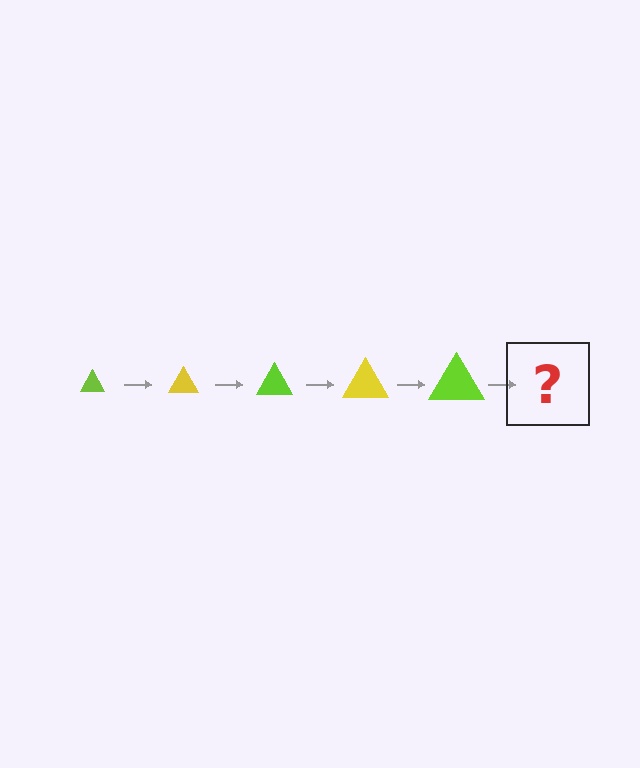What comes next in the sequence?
The next element should be a yellow triangle, larger than the previous one.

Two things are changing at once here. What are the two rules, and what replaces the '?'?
The two rules are that the triangle grows larger each step and the color cycles through lime and yellow. The '?' should be a yellow triangle, larger than the previous one.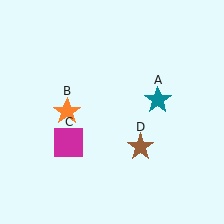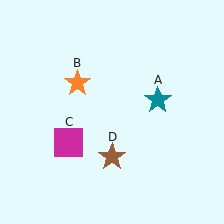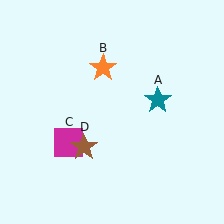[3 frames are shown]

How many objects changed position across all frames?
2 objects changed position: orange star (object B), brown star (object D).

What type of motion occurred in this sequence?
The orange star (object B), brown star (object D) rotated clockwise around the center of the scene.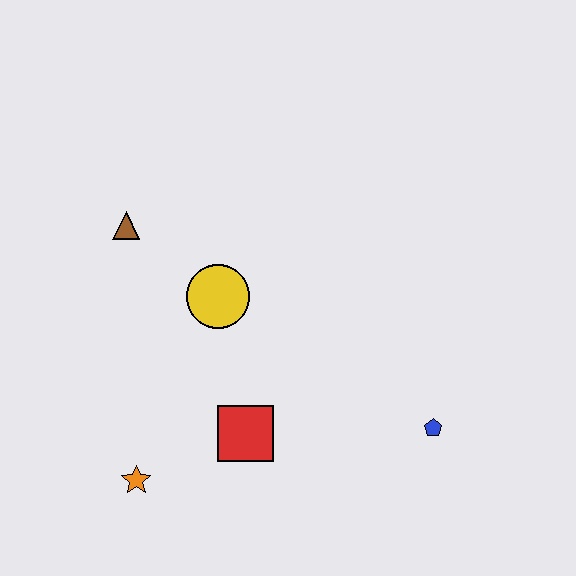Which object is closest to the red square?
The orange star is closest to the red square.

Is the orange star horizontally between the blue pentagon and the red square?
No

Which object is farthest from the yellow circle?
The blue pentagon is farthest from the yellow circle.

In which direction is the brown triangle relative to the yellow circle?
The brown triangle is to the left of the yellow circle.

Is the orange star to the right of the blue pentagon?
No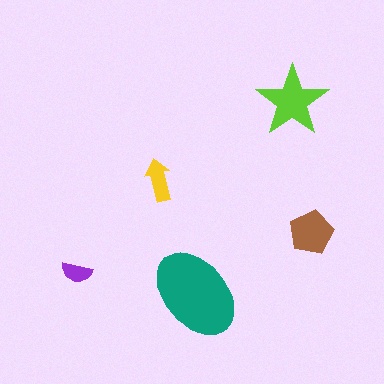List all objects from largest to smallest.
The teal ellipse, the lime star, the brown pentagon, the yellow arrow, the purple semicircle.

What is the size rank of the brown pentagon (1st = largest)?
3rd.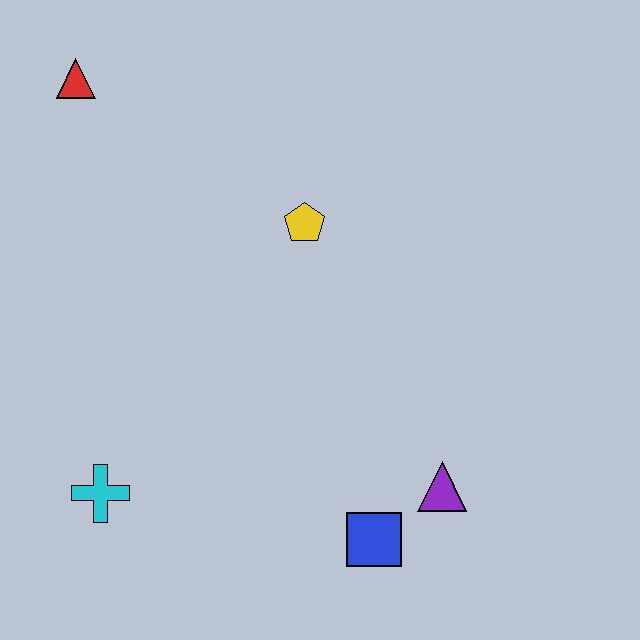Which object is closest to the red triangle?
The yellow pentagon is closest to the red triangle.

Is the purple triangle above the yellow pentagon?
No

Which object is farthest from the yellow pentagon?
The cyan cross is farthest from the yellow pentagon.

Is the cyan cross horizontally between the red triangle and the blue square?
Yes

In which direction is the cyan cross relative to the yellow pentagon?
The cyan cross is below the yellow pentagon.